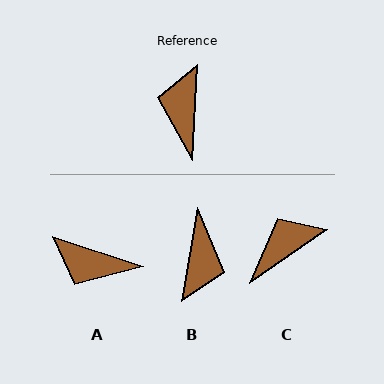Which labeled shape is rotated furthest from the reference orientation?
B, about 174 degrees away.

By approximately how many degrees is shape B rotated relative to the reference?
Approximately 174 degrees counter-clockwise.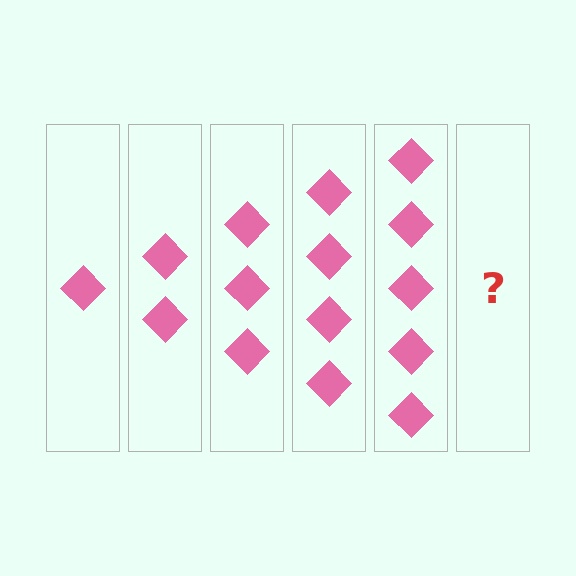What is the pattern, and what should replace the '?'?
The pattern is that each step adds one more diamond. The '?' should be 6 diamonds.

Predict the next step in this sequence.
The next step is 6 diamonds.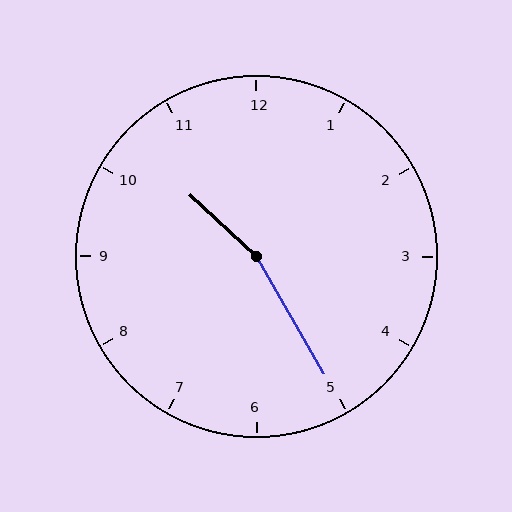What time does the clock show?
10:25.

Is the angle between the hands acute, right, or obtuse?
It is obtuse.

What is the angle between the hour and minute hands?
Approximately 162 degrees.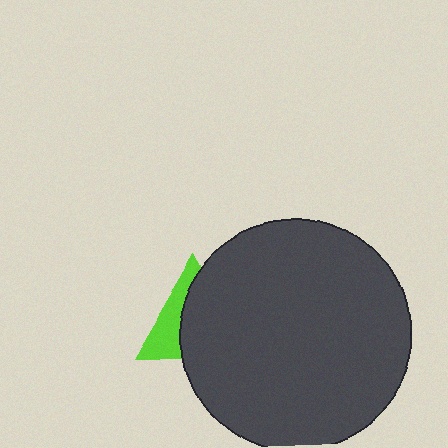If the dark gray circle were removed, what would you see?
You would see the complete lime triangle.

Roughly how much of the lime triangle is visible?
A small part of it is visible (roughly 37%).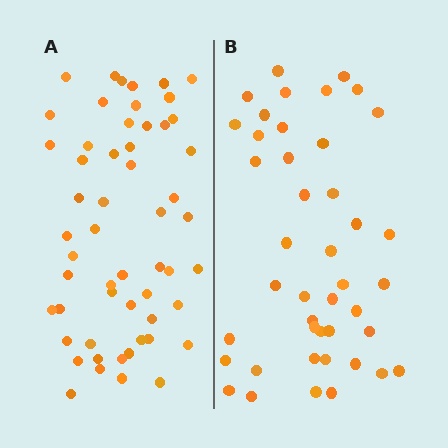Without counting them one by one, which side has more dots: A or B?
Region A (the left region) has more dots.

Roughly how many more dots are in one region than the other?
Region A has roughly 12 or so more dots than region B.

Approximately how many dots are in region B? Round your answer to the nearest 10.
About 40 dots. (The exact count is 43, which rounds to 40.)